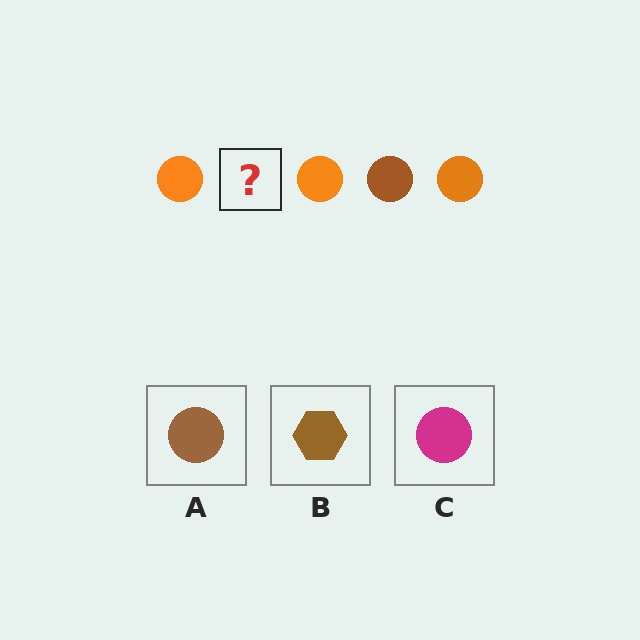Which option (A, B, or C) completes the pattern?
A.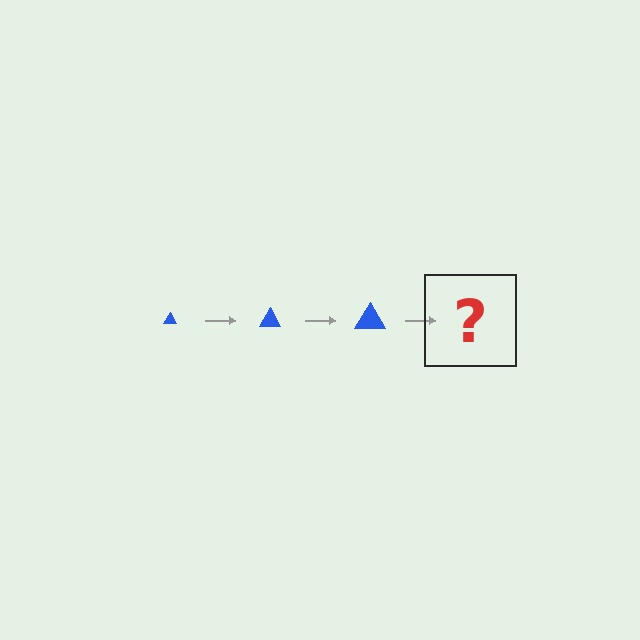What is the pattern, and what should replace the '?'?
The pattern is that the triangle gets progressively larger each step. The '?' should be a blue triangle, larger than the previous one.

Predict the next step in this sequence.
The next step is a blue triangle, larger than the previous one.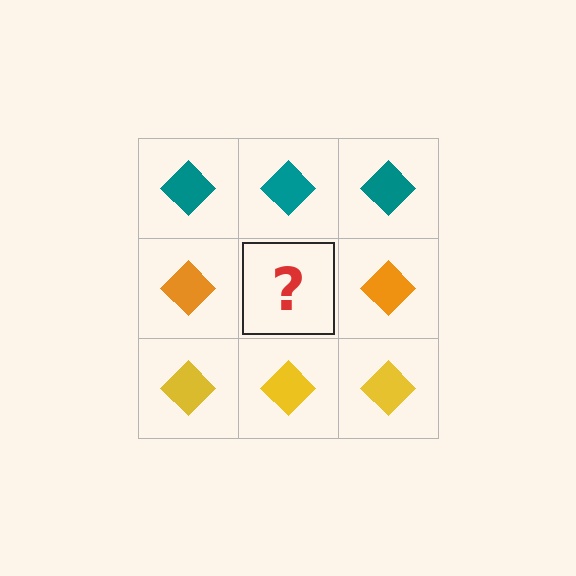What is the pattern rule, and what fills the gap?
The rule is that each row has a consistent color. The gap should be filled with an orange diamond.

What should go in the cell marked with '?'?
The missing cell should contain an orange diamond.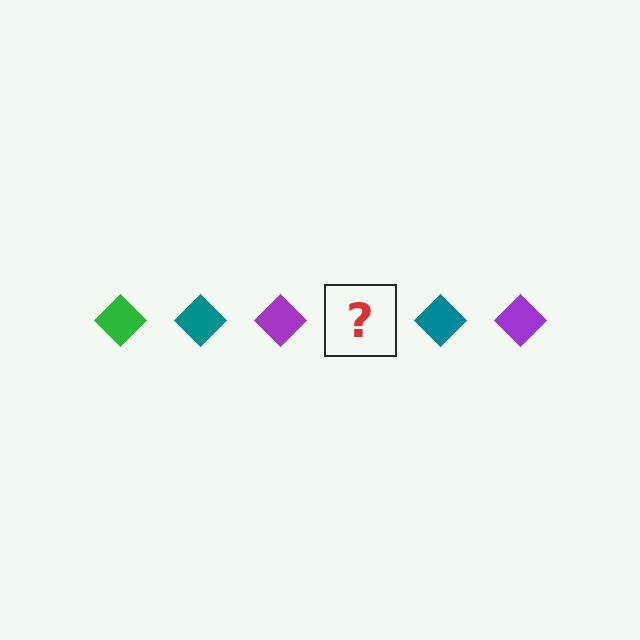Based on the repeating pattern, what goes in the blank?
The blank should be a green diamond.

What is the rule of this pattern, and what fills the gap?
The rule is that the pattern cycles through green, teal, purple diamonds. The gap should be filled with a green diamond.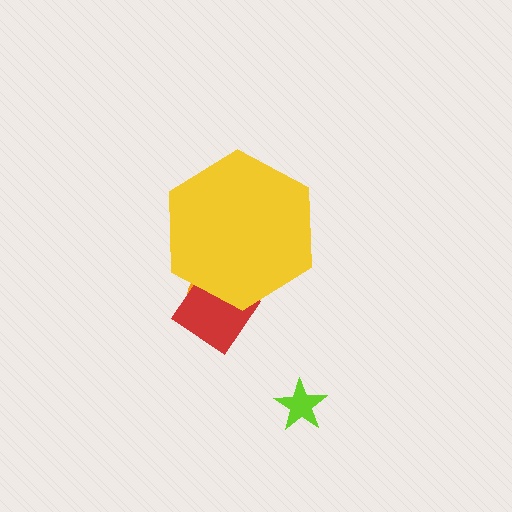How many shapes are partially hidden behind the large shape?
2 shapes are partially hidden.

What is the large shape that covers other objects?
A yellow hexagon.